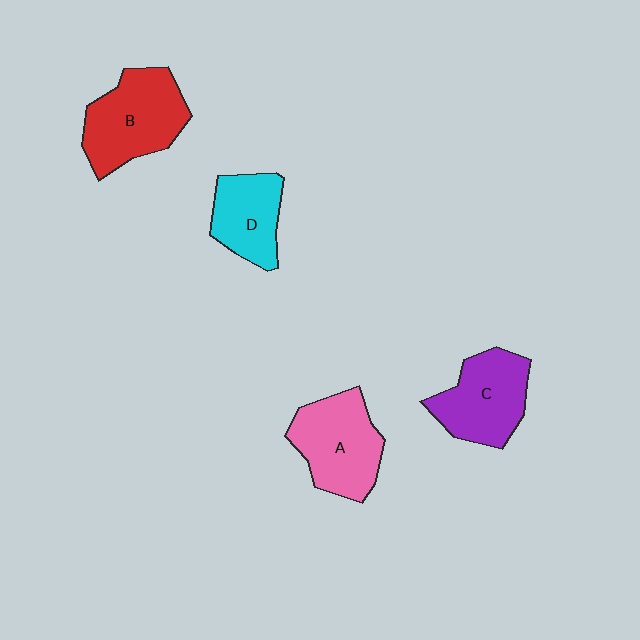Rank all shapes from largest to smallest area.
From largest to smallest: B (red), A (pink), C (purple), D (cyan).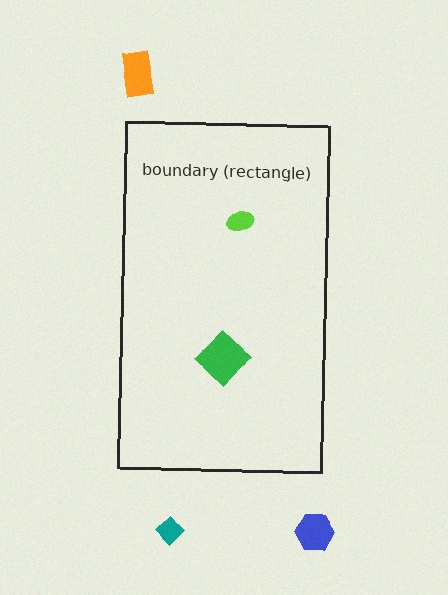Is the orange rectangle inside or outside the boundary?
Outside.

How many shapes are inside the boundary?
2 inside, 3 outside.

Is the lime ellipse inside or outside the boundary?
Inside.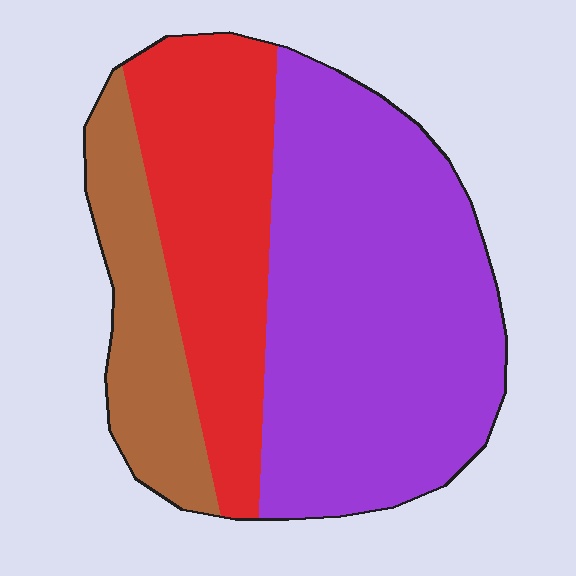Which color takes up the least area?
Brown, at roughly 15%.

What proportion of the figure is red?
Red takes up between a sixth and a third of the figure.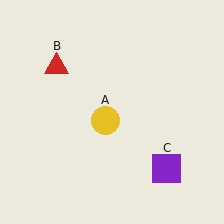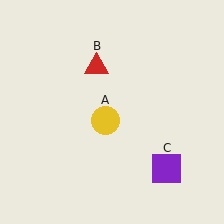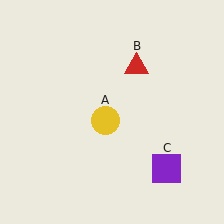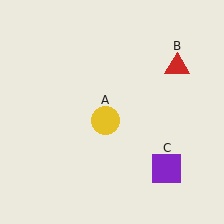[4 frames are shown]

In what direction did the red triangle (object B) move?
The red triangle (object B) moved right.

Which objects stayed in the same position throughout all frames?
Yellow circle (object A) and purple square (object C) remained stationary.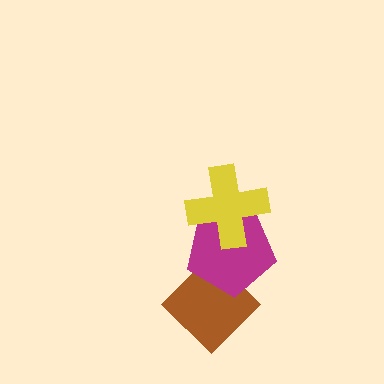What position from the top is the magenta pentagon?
The magenta pentagon is 2nd from the top.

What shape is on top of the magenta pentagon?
The yellow cross is on top of the magenta pentagon.